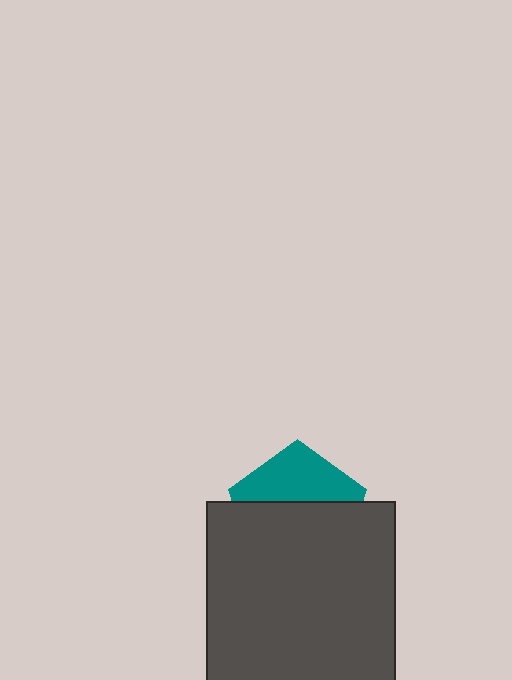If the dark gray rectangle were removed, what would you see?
You would see the complete teal pentagon.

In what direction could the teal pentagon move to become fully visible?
The teal pentagon could move up. That would shift it out from behind the dark gray rectangle entirely.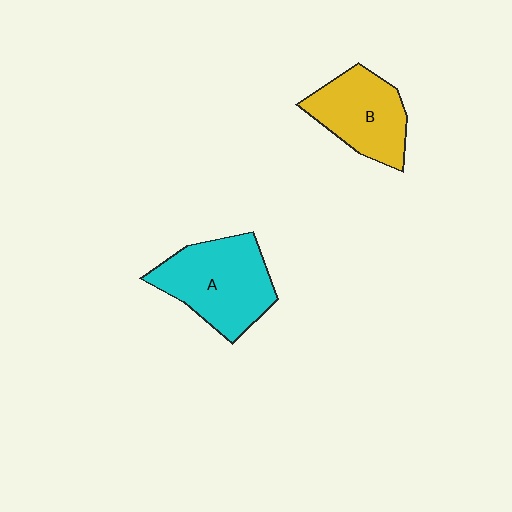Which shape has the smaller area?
Shape B (yellow).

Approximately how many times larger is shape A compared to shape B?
Approximately 1.3 times.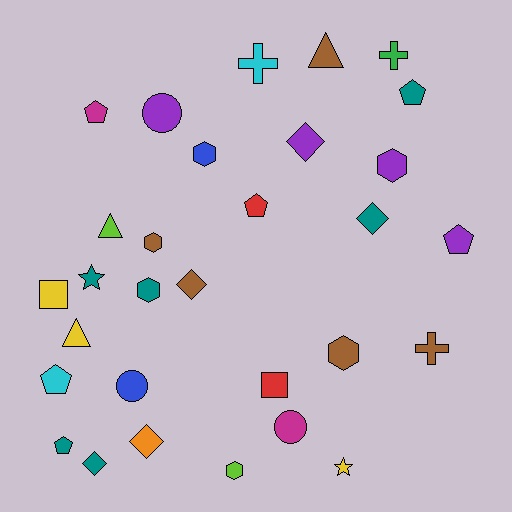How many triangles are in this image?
There are 3 triangles.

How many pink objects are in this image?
There are no pink objects.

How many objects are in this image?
There are 30 objects.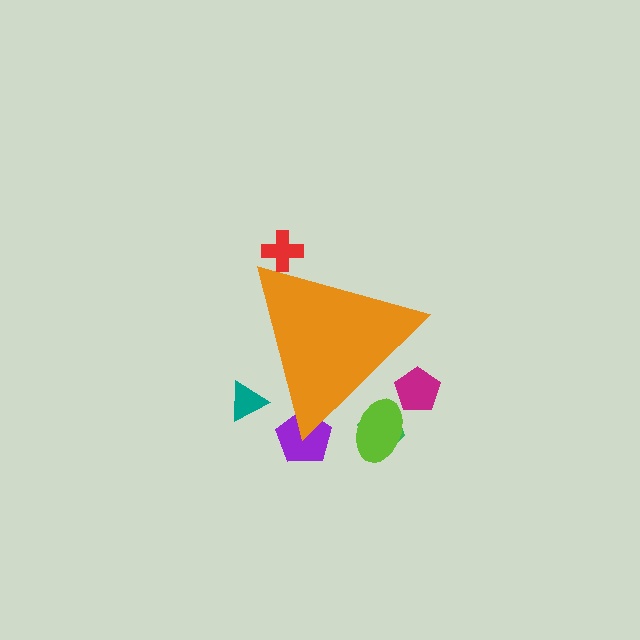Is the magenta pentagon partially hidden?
Yes, the magenta pentagon is partially hidden behind the orange triangle.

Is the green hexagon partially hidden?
Yes, the green hexagon is partially hidden behind the orange triangle.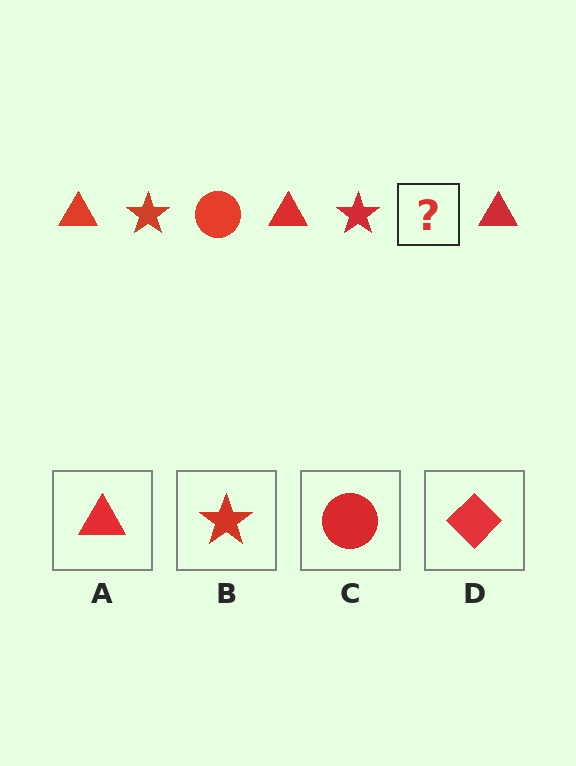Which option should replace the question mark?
Option C.